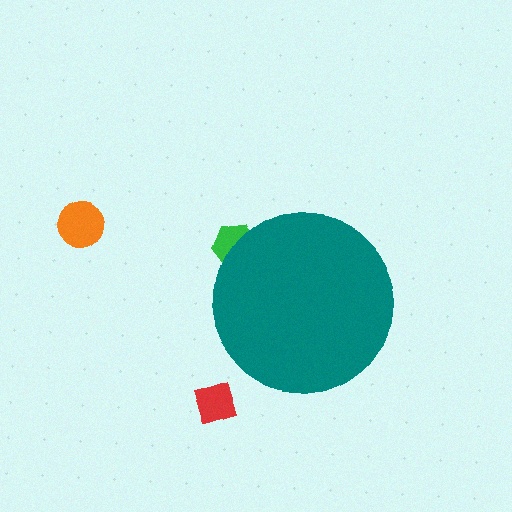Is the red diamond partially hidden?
No, the red diamond is fully visible.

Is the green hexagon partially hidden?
Yes, the green hexagon is partially hidden behind the teal circle.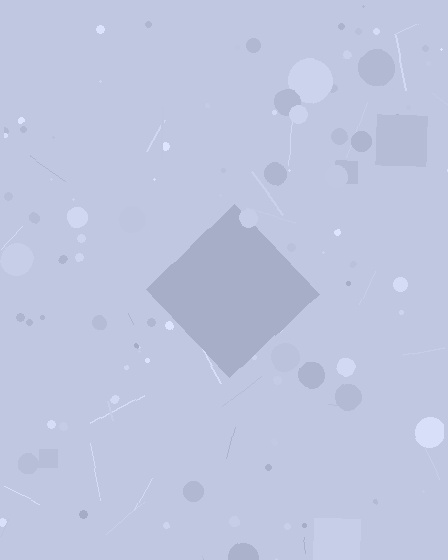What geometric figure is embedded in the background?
A diamond is embedded in the background.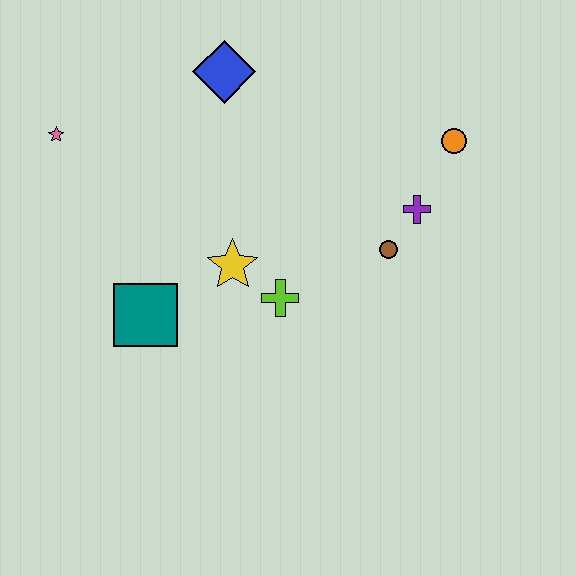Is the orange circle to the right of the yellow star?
Yes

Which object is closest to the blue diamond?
The pink star is closest to the blue diamond.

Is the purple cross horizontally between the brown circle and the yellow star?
No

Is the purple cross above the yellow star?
Yes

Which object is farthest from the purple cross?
The pink star is farthest from the purple cross.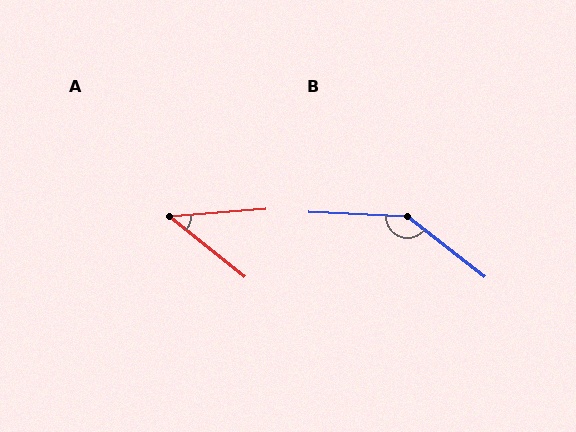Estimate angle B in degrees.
Approximately 145 degrees.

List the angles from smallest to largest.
A (43°), B (145°).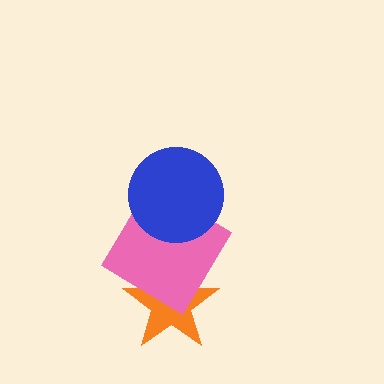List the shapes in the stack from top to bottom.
From top to bottom: the blue circle, the pink diamond, the orange star.